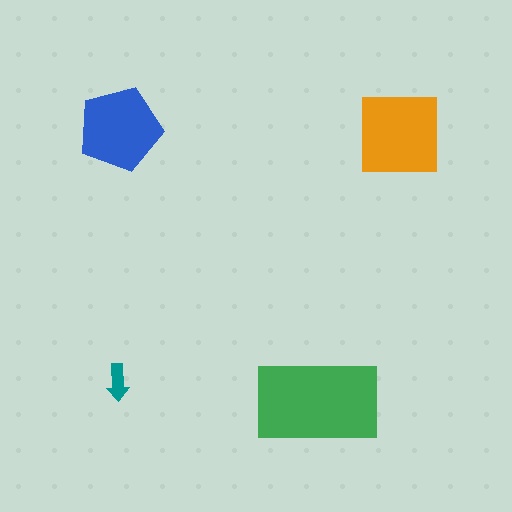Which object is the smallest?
The teal arrow.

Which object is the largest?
The green rectangle.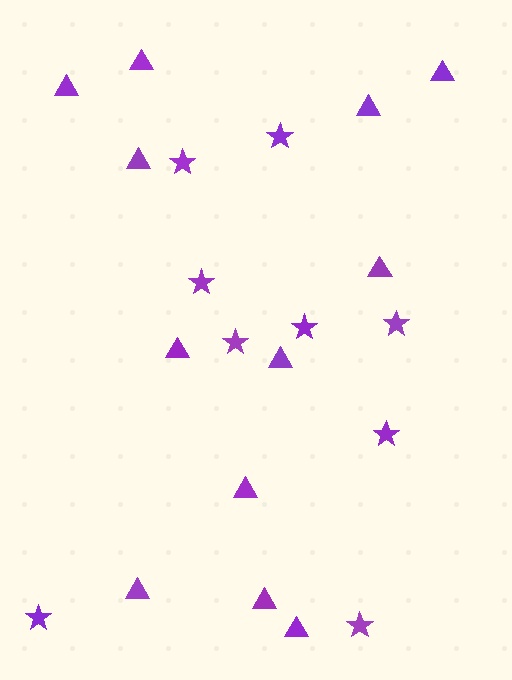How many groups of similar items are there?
There are 2 groups: one group of stars (9) and one group of triangles (12).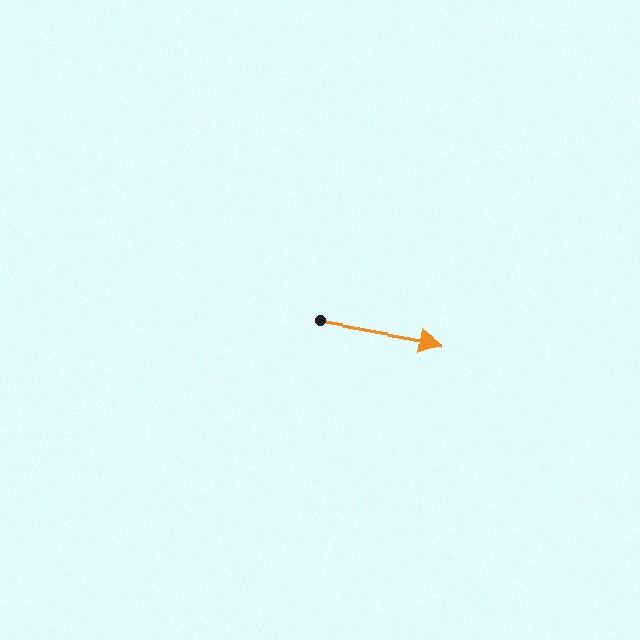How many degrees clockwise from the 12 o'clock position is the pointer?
Approximately 100 degrees.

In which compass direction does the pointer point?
East.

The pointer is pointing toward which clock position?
Roughly 3 o'clock.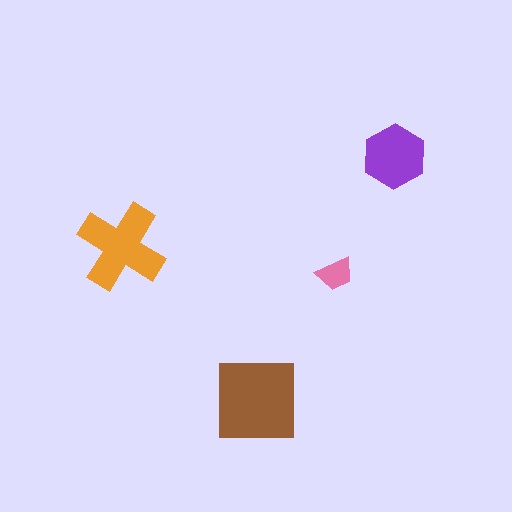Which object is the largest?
The brown square.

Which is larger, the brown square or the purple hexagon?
The brown square.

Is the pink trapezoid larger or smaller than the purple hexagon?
Smaller.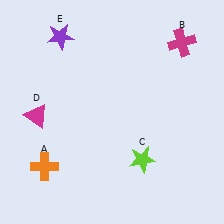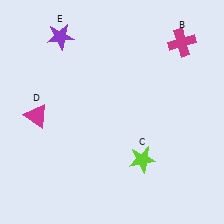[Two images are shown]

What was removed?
The orange cross (A) was removed in Image 2.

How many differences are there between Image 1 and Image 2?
There is 1 difference between the two images.